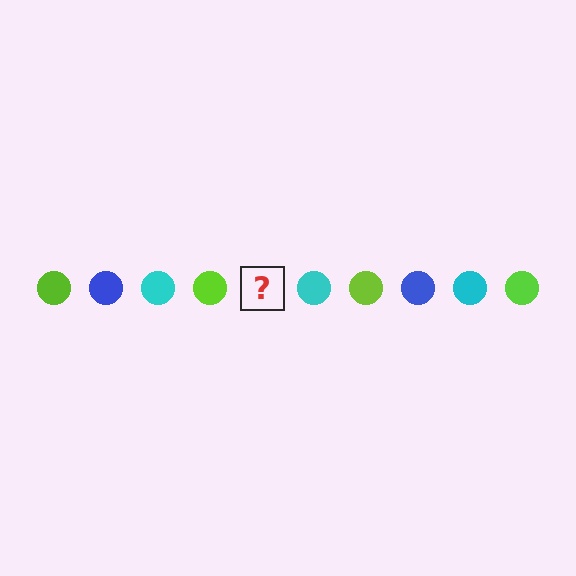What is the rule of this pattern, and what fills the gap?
The rule is that the pattern cycles through lime, blue, cyan circles. The gap should be filled with a blue circle.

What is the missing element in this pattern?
The missing element is a blue circle.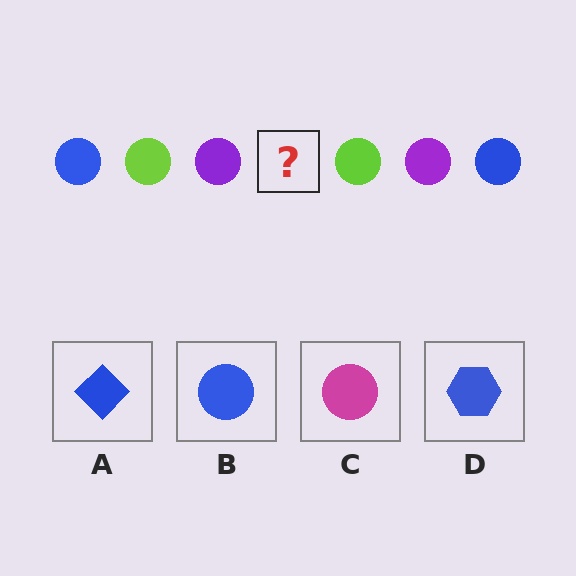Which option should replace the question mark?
Option B.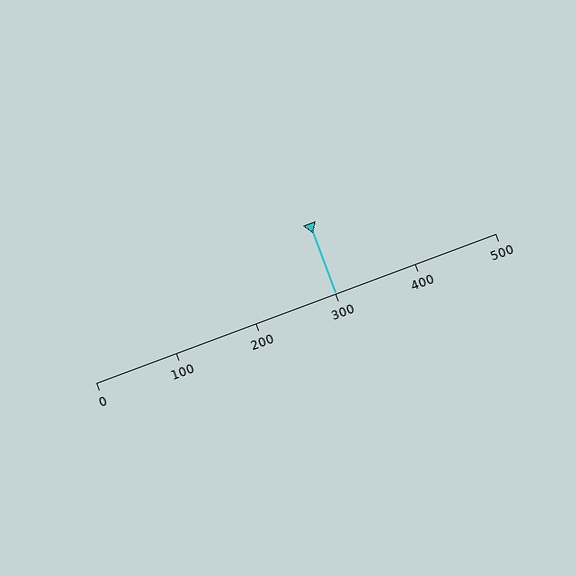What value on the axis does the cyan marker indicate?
The marker indicates approximately 300.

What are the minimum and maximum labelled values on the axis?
The axis runs from 0 to 500.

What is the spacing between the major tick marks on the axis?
The major ticks are spaced 100 apart.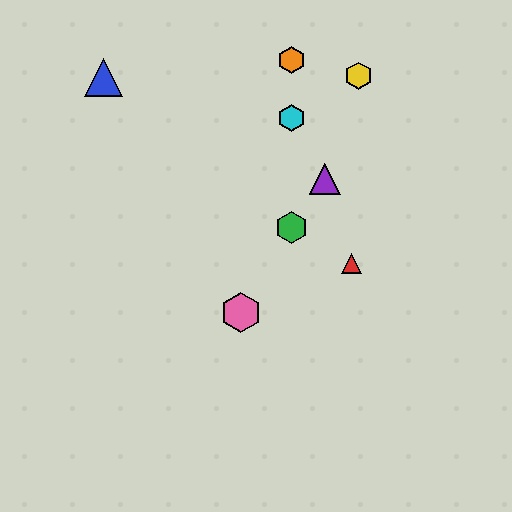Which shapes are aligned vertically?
The green hexagon, the orange hexagon, the cyan hexagon are aligned vertically.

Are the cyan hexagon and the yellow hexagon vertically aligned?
No, the cyan hexagon is at x≈292 and the yellow hexagon is at x≈358.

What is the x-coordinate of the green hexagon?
The green hexagon is at x≈292.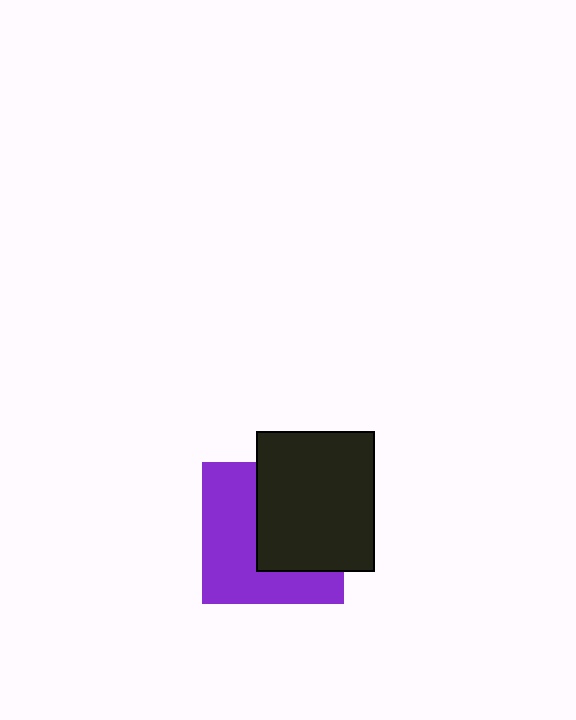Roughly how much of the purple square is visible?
About half of it is visible (roughly 52%).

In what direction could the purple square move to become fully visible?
The purple square could move left. That would shift it out from behind the black rectangle entirely.